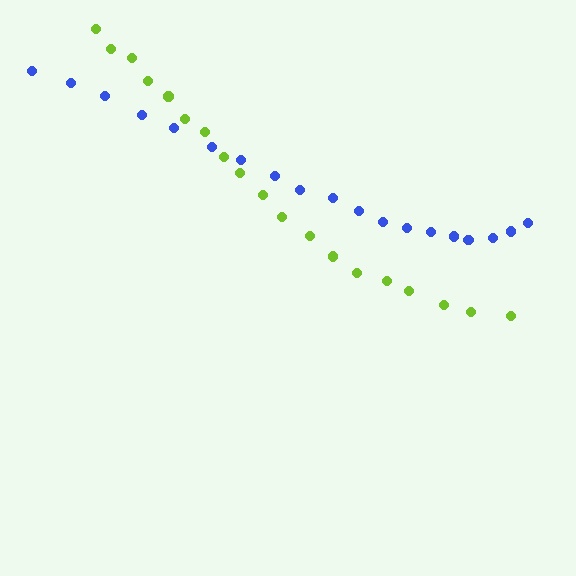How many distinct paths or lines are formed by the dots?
There are 2 distinct paths.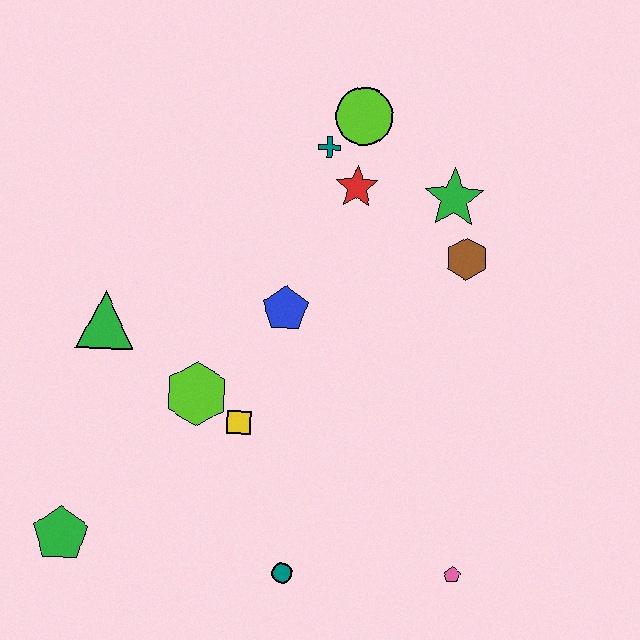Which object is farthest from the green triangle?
The pink pentagon is farthest from the green triangle.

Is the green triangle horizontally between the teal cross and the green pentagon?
Yes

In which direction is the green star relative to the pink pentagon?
The green star is above the pink pentagon.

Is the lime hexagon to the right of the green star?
No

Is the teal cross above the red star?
Yes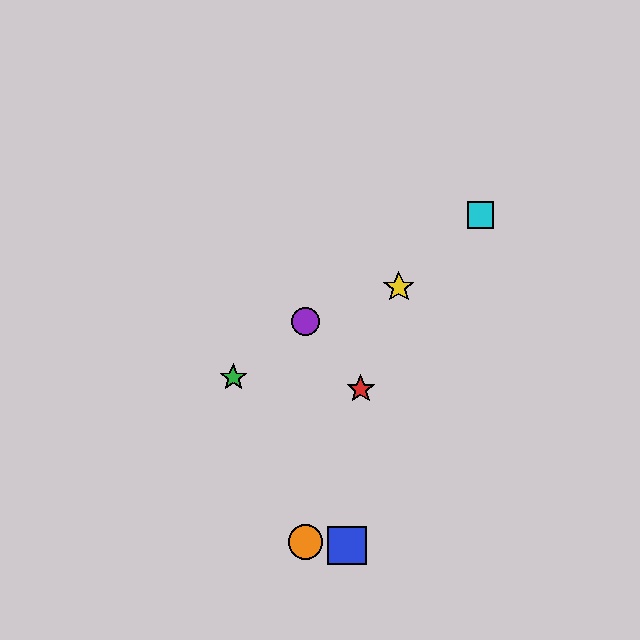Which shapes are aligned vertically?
The purple circle, the orange circle are aligned vertically.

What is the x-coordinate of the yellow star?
The yellow star is at x≈399.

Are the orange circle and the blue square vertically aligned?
No, the orange circle is at x≈306 and the blue square is at x≈347.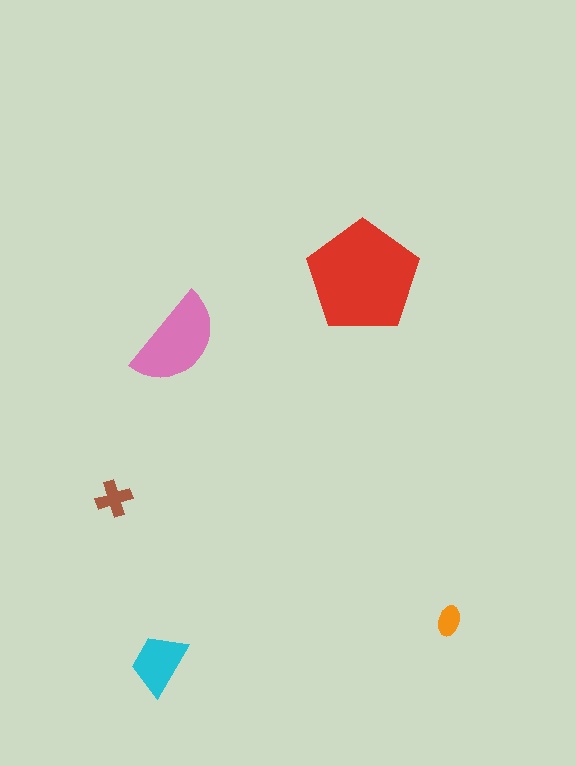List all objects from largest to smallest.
The red pentagon, the pink semicircle, the cyan trapezoid, the brown cross, the orange ellipse.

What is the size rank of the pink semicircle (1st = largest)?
2nd.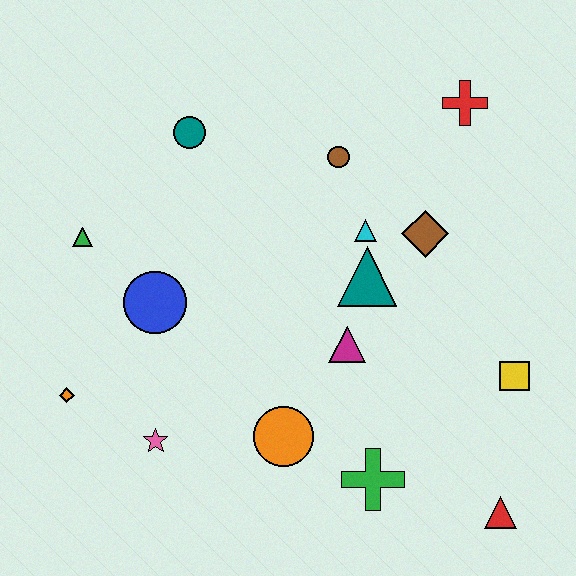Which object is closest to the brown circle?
The cyan triangle is closest to the brown circle.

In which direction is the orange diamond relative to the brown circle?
The orange diamond is to the left of the brown circle.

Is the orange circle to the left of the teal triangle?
Yes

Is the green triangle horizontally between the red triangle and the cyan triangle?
No